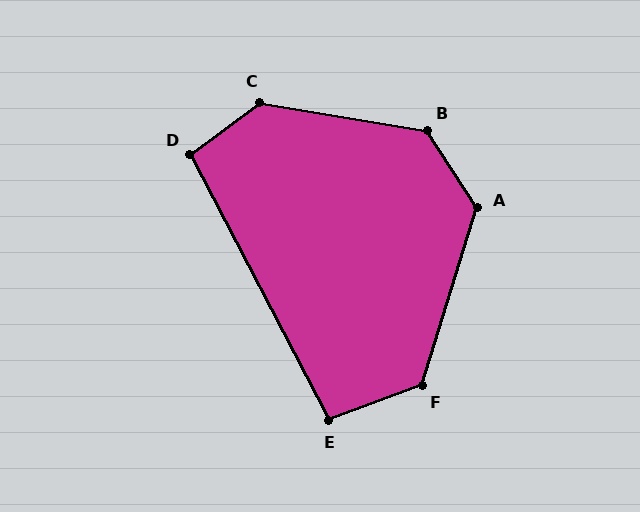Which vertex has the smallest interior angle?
E, at approximately 97 degrees.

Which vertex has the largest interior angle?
C, at approximately 134 degrees.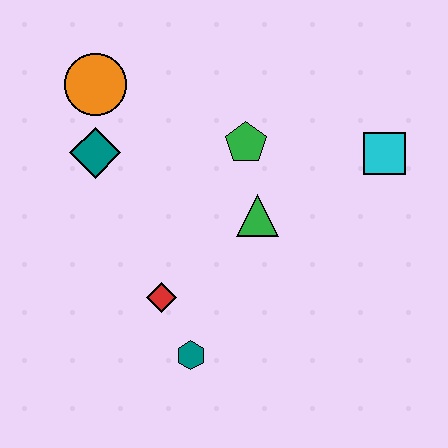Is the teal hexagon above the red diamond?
No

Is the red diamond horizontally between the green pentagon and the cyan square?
No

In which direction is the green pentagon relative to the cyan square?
The green pentagon is to the left of the cyan square.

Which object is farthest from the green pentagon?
The teal hexagon is farthest from the green pentagon.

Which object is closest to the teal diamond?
The orange circle is closest to the teal diamond.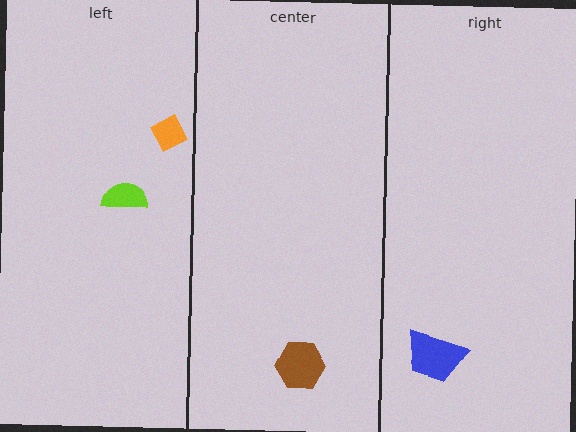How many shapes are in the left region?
2.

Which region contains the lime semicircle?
The left region.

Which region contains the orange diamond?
The left region.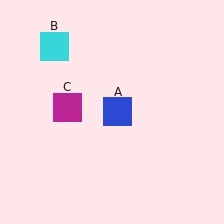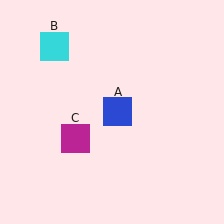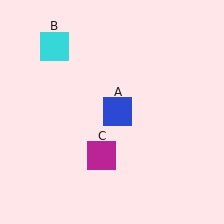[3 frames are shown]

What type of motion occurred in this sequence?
The magenta square (object C) rotated counterclockwise around the center of the scene.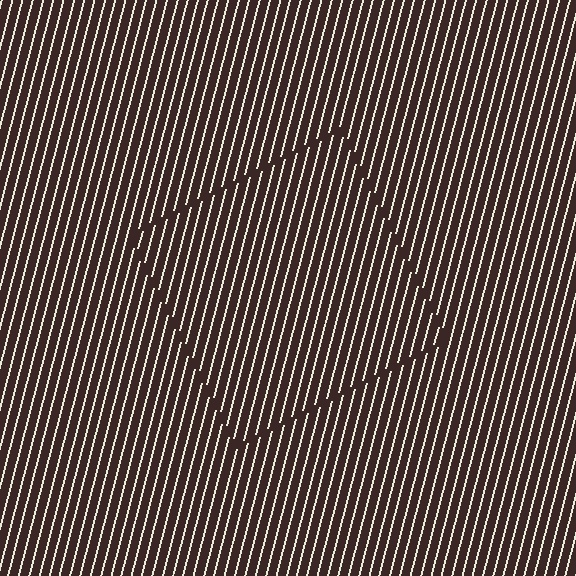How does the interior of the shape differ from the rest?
The interior of the shape contains the same grating, shifted by half a period — the contour is defined by the phase discontinuity where line-ends from the inner and outer gratings abut.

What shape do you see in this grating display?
An illusory square. The interior of the shape contains the same grating, shifted by half a period — the contour is defined by the phase discontinuity where line-ends from the inner and outer gratings abut.